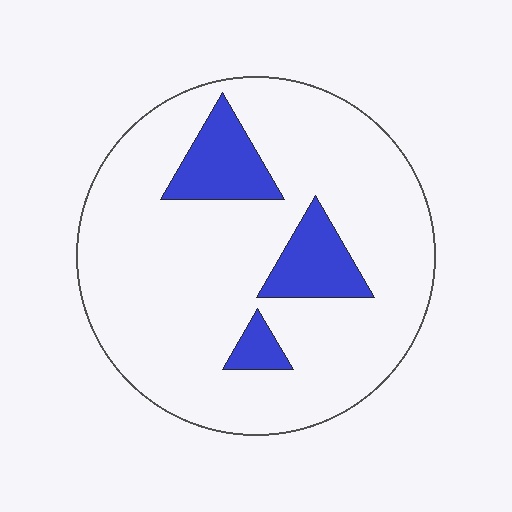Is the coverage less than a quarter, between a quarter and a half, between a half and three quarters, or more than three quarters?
Less than a quarter.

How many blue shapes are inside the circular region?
3.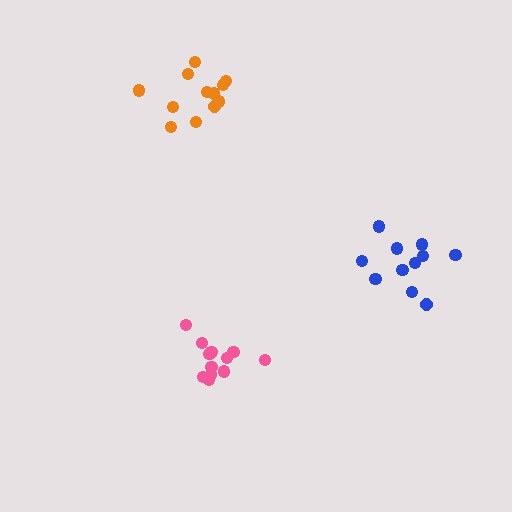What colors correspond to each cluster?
The clusters are colored: blue, pink, orange.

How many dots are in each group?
Group 1: 11 dots, Group 2: 12 dots, Group 3: 12 dots (35 total).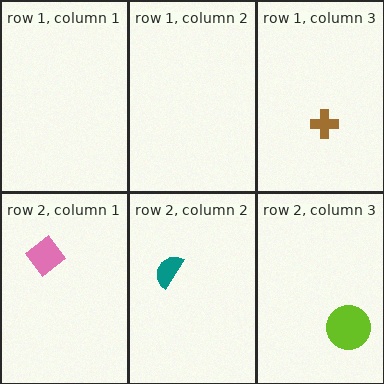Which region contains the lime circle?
The row 2, column 3 region.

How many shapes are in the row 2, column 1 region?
1.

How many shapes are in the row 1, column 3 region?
1.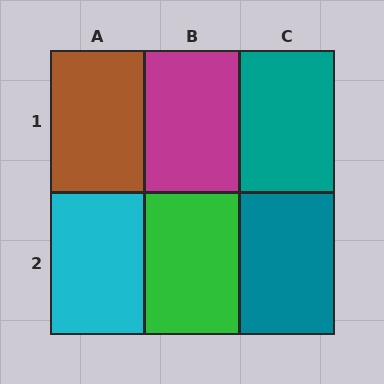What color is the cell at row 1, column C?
Teal.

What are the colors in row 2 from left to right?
Cyan, green, teal.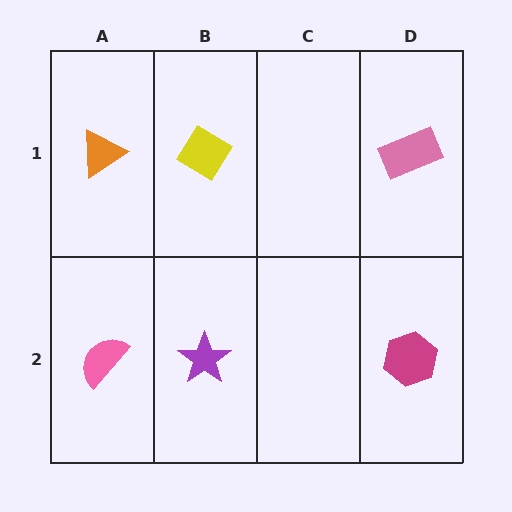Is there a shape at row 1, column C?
No, that cell is empty.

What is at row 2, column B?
A purple star.